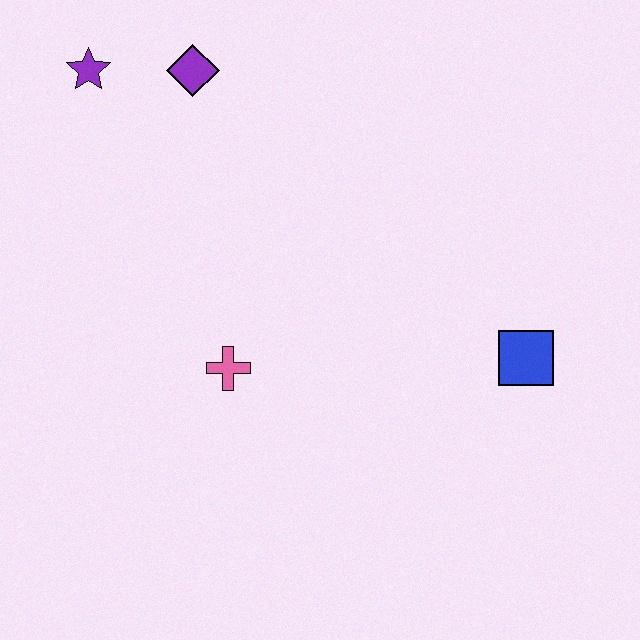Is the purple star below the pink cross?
No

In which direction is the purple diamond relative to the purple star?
The purple diamond is to the right of the purple star.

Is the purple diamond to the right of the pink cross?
No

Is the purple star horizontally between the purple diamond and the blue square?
No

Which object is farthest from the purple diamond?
The blue square is farthest from the purple diamond.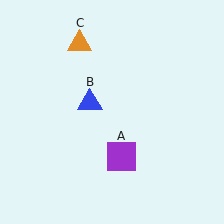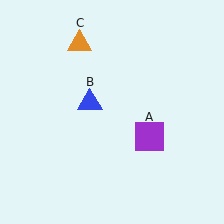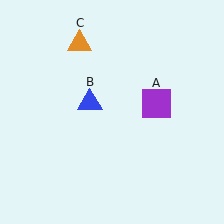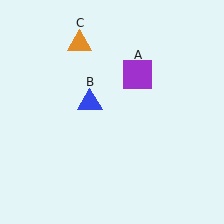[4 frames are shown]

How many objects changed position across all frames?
1 object changed position: purple square (object A).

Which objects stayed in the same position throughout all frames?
Blue triangle (object B) and orange triangle (object C) remained stationary.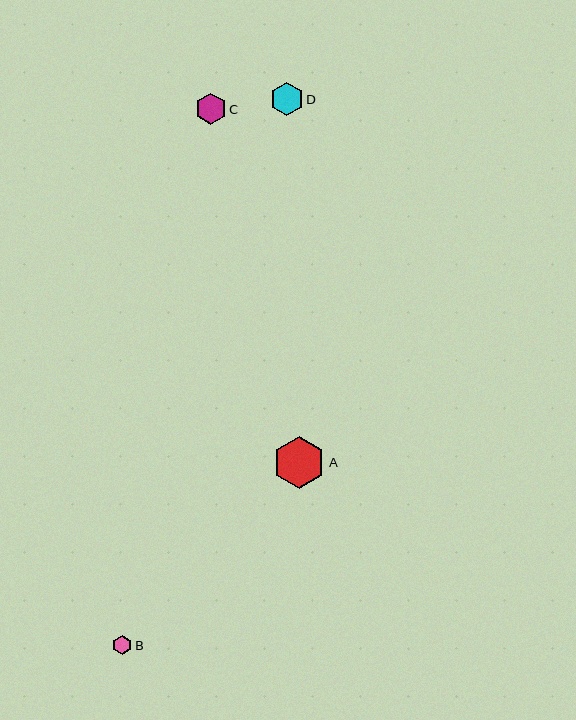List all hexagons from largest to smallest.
From largest to smallest: A, D, C, B.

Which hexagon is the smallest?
Hexagon B is the smallest with a size of approximately 19 pixels.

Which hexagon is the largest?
Hexagon A is the largest with a size of approximately 52 pixels.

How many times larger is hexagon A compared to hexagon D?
Hexagon A is approximately 1.6 times the size of hexagon D.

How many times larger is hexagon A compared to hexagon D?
Hexagon A is approximately 1.6 times the size of hexagon D.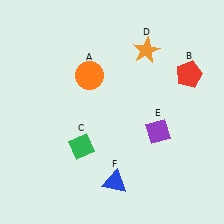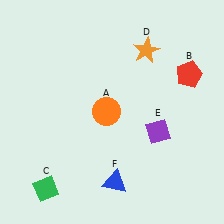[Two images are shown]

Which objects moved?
The objects that moved are: the orange circle (A), the green diamond (C).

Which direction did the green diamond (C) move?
The green diamond (C) moved down.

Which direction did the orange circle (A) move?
The orange circle (A) moved down.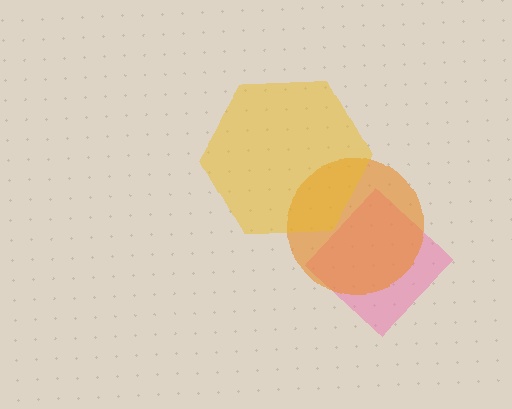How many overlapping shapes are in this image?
There are 3 overlapping shapes in the image.